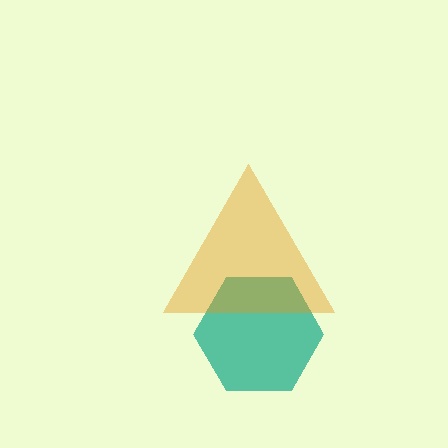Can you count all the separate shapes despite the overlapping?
Yes, there are 2 separate shapes.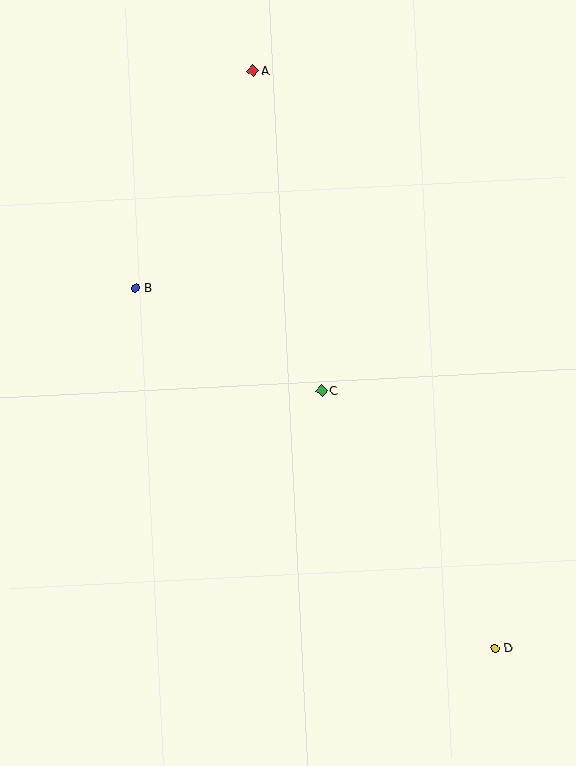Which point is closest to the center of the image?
Point C at (322, 391) is closest to the center.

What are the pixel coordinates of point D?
Point D is at (495, 649).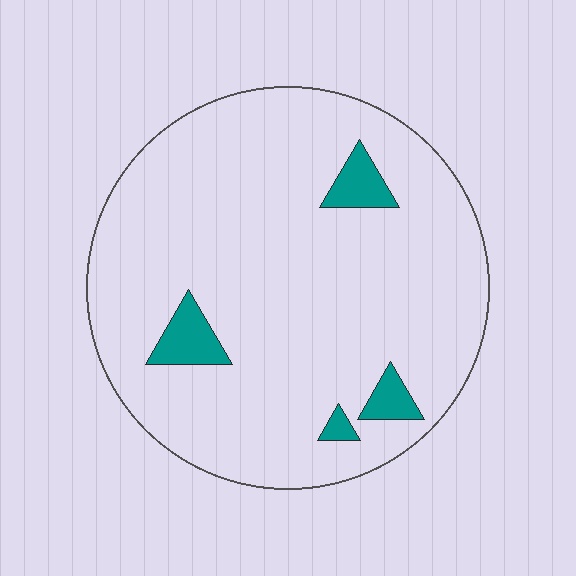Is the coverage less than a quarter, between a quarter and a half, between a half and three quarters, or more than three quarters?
Less than a quarter.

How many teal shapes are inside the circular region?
4.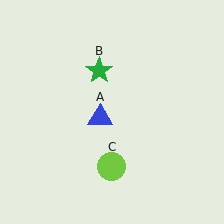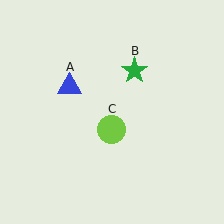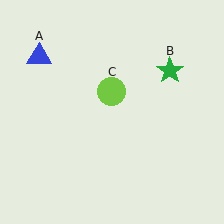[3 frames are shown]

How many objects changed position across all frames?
3 objects changed position: blue triangle (object A), green star (object B), lime circle (object C).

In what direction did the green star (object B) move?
The green star (object B) moved right.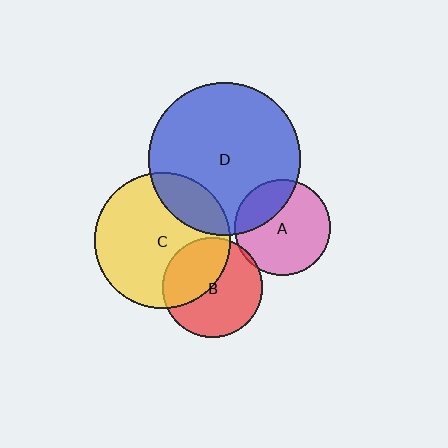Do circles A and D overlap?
Yes.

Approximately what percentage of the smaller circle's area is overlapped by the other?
Approximately 25%.